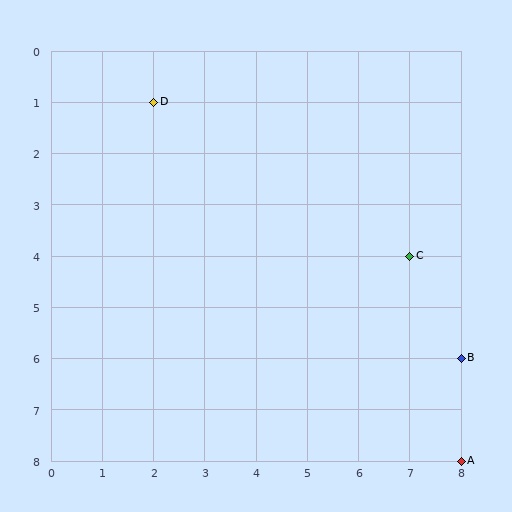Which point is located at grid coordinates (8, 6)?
Point B is at (8, 6).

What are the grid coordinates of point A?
Point A is at grid coordinates (8, 8).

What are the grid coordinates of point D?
Point D is at grid coordinates (2, 1).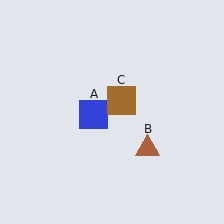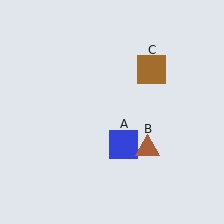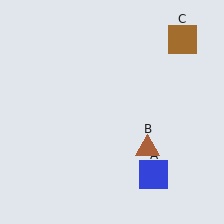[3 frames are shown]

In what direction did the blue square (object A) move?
The blue square (object A) moved down and to the right.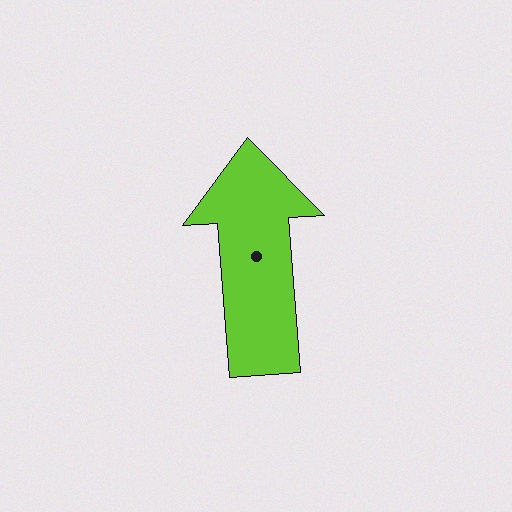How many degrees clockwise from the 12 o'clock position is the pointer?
Approximately 356 degrees.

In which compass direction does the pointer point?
North.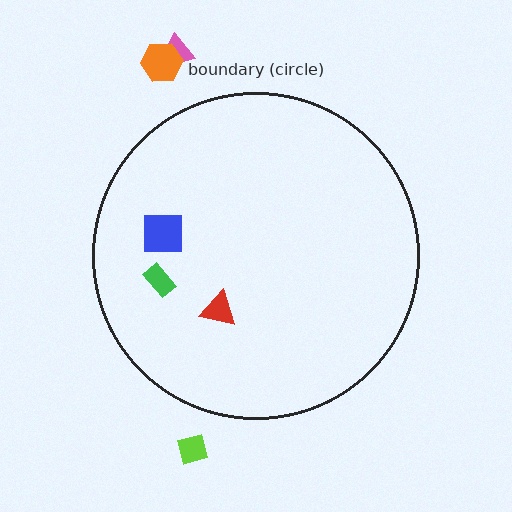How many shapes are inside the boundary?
3 inside, 3 outside.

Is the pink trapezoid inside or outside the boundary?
Outside.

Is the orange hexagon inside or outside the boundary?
Outside.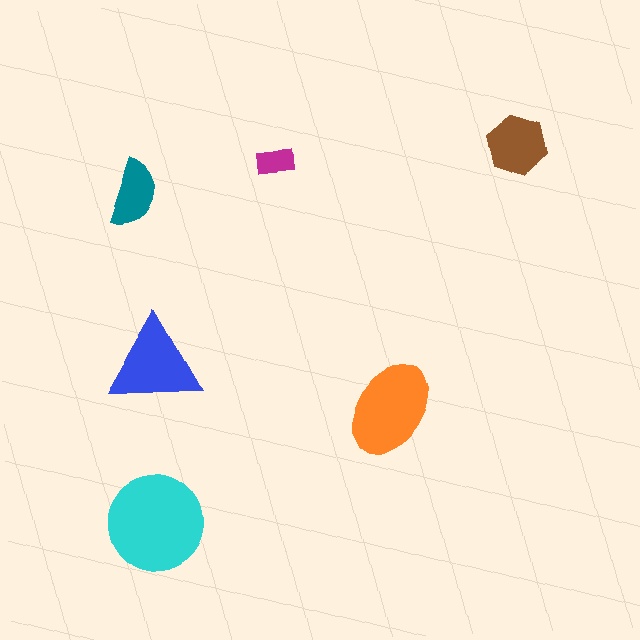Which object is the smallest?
The magenta rectangle.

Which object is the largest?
The cyan circle.